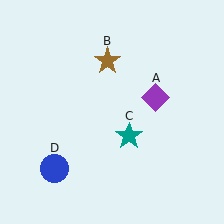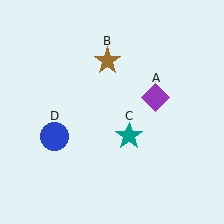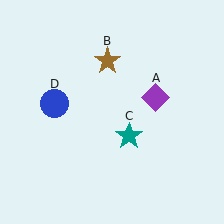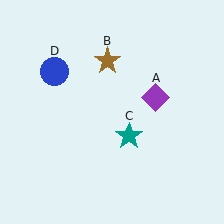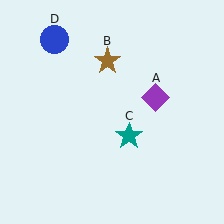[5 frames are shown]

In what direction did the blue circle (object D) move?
The blue circle (object D) moved up.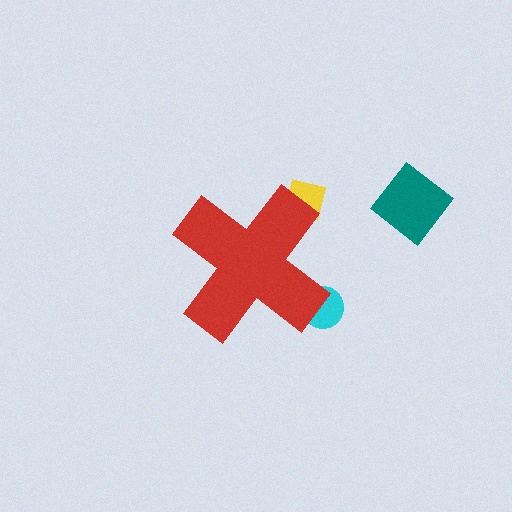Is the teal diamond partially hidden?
No, the teal diamond is fully visible.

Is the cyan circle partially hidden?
Yes, the cyan circle is partially hidden behind the red cross.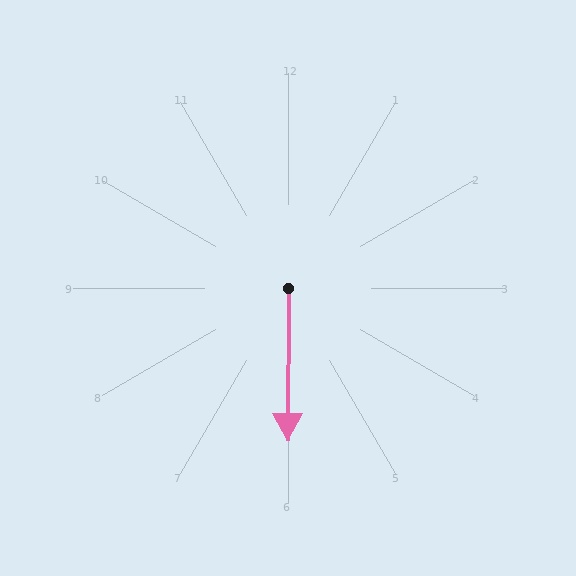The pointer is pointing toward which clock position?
Roughly 6 o'clock.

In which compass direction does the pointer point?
South.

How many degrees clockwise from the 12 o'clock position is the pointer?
Approximately 180 degrees.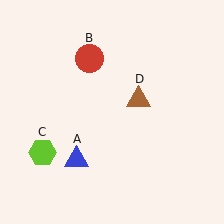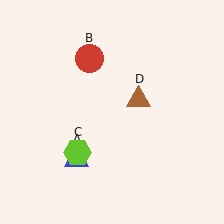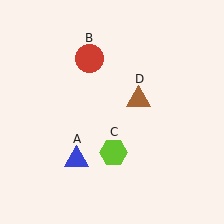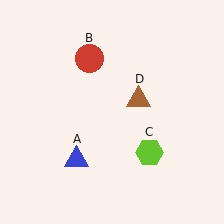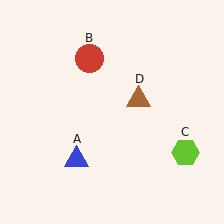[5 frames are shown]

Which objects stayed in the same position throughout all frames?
Blue triangle (object A) and red circle (object B) and brown triangle (object D) remained stationary.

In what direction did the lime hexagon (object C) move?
The lime hexagon (object C) moved right.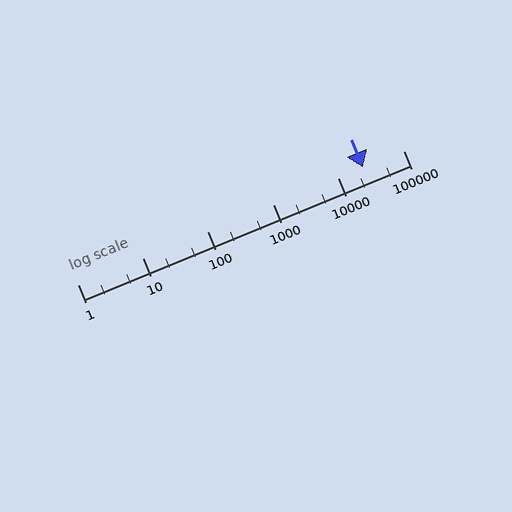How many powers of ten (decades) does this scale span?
The scale spans 5 decades, from 1 to 100000.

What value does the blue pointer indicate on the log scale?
The pointer indicates approximately 24000.